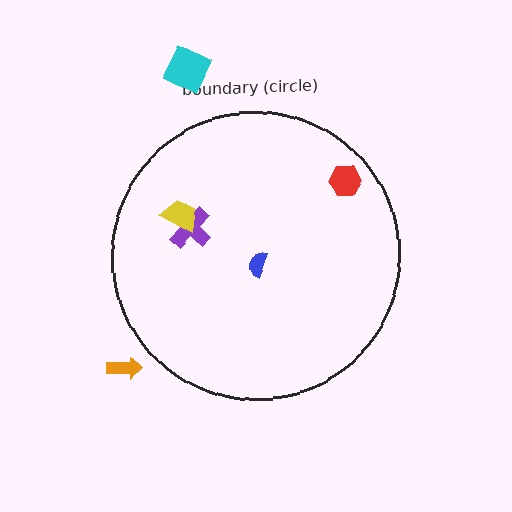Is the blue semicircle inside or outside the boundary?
Inside.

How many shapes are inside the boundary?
4 inside, 2 outside.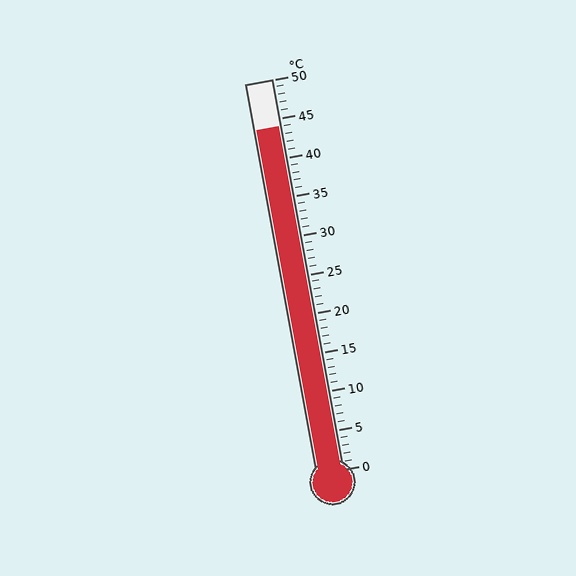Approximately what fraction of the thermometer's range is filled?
The thermometer is filled to approximately 90% of its range.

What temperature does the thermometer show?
The thermometer shows approximately 44°C.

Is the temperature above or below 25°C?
The temperature is above 25°C.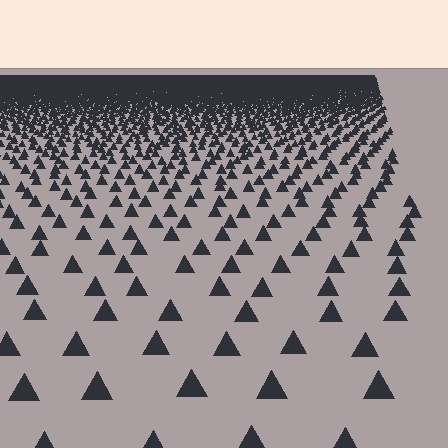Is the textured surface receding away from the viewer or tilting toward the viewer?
The surface is receding away from the viewer. Texture elements get smaller and denser toward the top.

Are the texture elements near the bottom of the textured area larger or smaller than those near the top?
Larger. Near the bottom, elements are closer to the viewer and appear at a bigger on-screen size.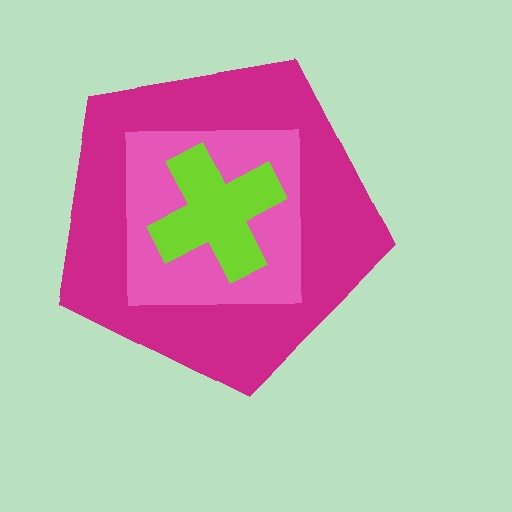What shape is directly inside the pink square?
The lime cross.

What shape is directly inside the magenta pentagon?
The pink square.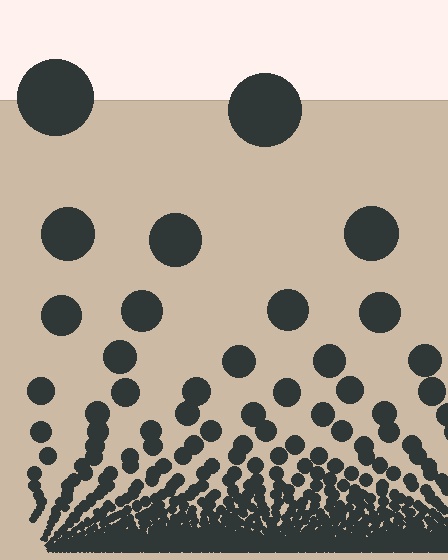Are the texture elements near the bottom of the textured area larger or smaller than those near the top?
Smaller. The gradient is inverted — elements near the bottom are smaller and denser.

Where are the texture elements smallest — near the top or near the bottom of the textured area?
Near the bottom.